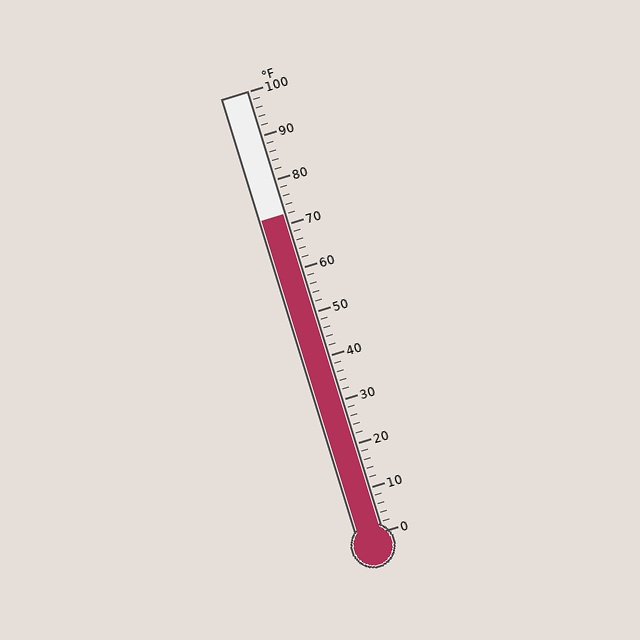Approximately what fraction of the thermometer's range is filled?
The thermometer is filled to approximately 70% of its range.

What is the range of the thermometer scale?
The thermometer scale ranges from 0°F to 100°F.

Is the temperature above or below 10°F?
The temperature is above 10°F.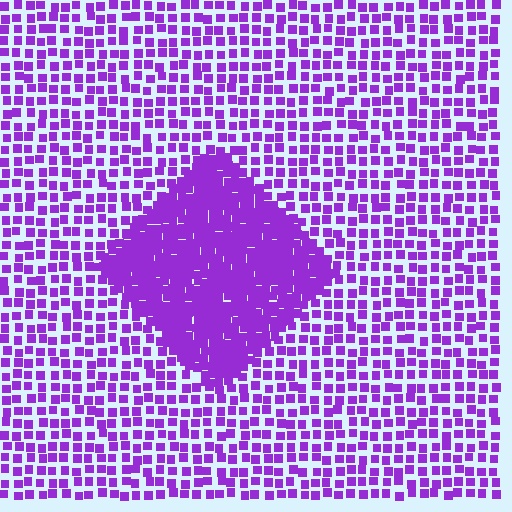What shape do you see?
I see a diamond.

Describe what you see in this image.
The image contains small purple elements arranged at two different densities. A diamond-shaped region is visible where the elements are more densely packed than the surrounding area.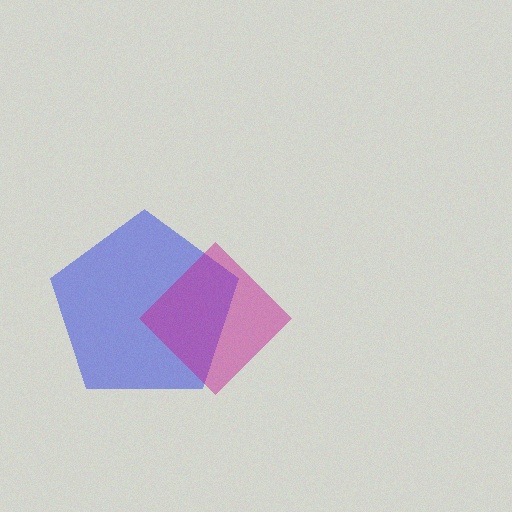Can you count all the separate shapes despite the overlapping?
Yes, there are 2 separate shapes.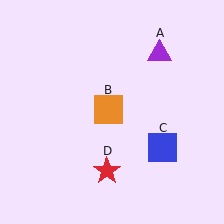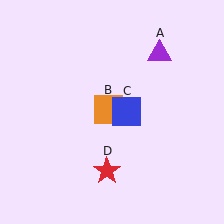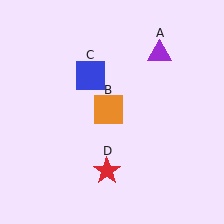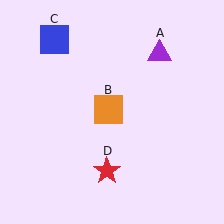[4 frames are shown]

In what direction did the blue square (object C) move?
The blue square (object C) moved up and to the left.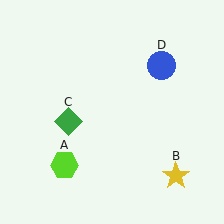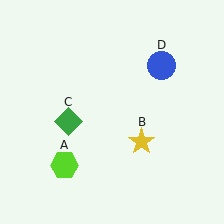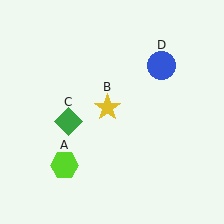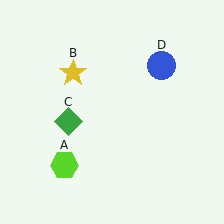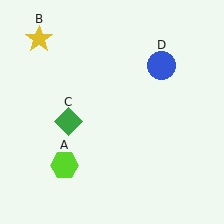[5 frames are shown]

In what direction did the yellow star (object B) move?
The yellow star (object B) moved up and to the left.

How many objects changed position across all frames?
1 object changed position: yellow star (object B).